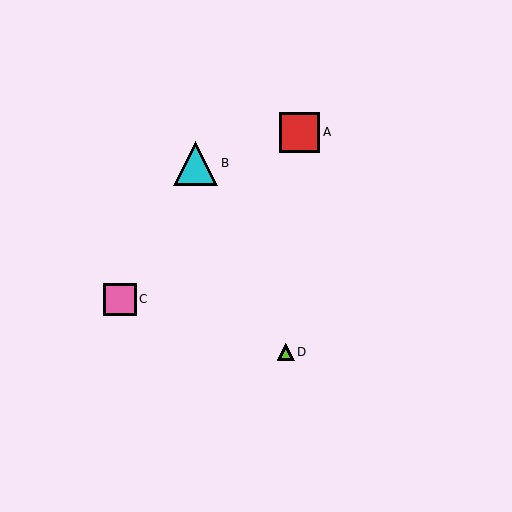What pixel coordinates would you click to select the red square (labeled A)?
Click at (300, 132) to select the red square A.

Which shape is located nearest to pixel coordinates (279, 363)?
The lime triangle (labeled D) at (286, 352) is nearest to that location.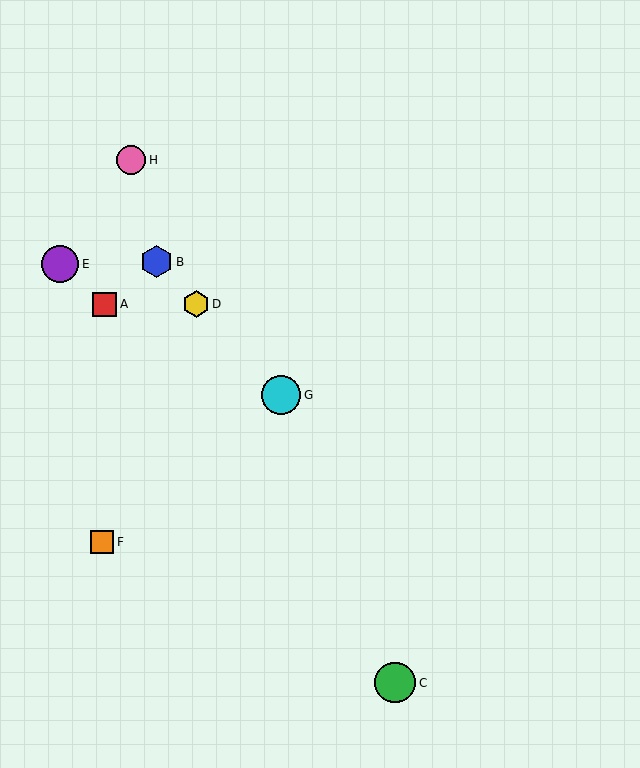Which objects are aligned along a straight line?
Objects B, D, G are aligned along a straight line.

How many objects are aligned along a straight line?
3 objects (B, D, G) are aligned along a straight line.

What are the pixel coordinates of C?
Object C is at (395, 683).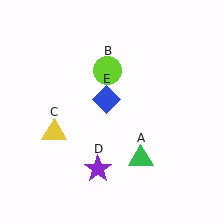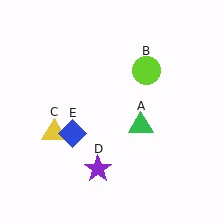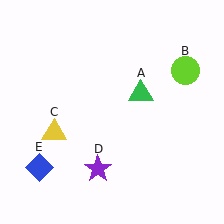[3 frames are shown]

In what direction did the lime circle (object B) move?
The lime circle (object B) moved right.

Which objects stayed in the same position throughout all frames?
Yellow triangle (object C) and purple star (object D) remained stationary.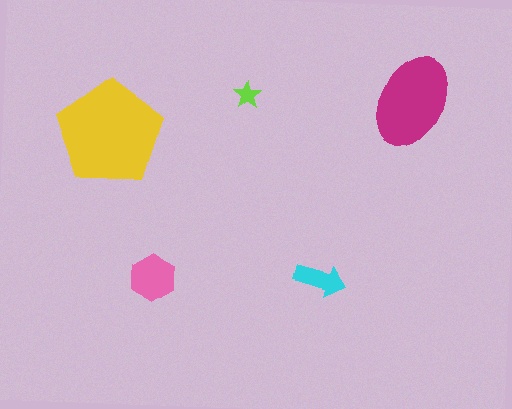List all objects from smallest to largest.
The lime star, the cyan arrow, the pink hexagon, the magenta ellipse, the yellow pentagon.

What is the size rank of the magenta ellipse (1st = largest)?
2nd.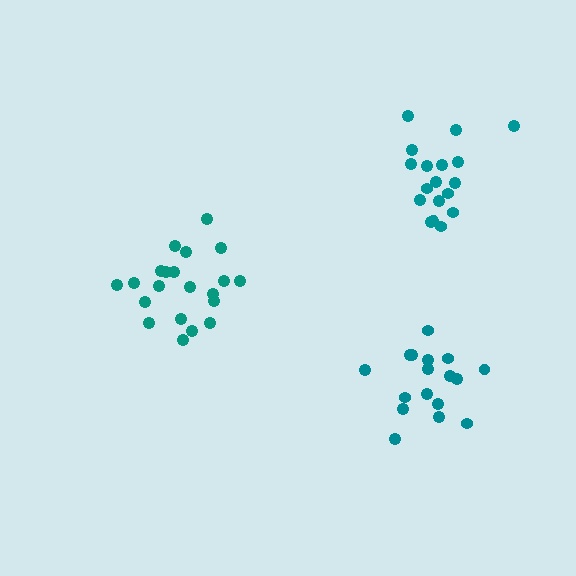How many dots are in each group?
Group 1: 18 dots, Group 2: 17 dots, Group 3: 21 dots (56 total).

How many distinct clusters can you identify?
There are 3 distinct clusters.